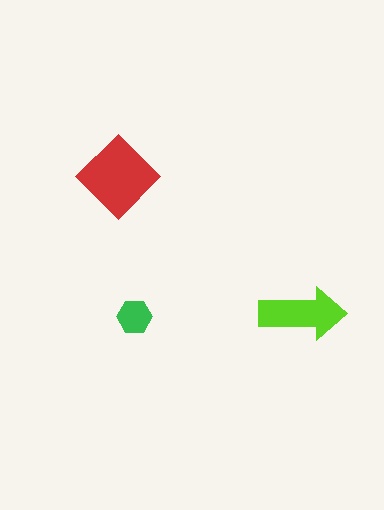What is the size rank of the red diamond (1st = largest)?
1st.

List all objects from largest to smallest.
The red diamond, the lime arrow, the green hexagon.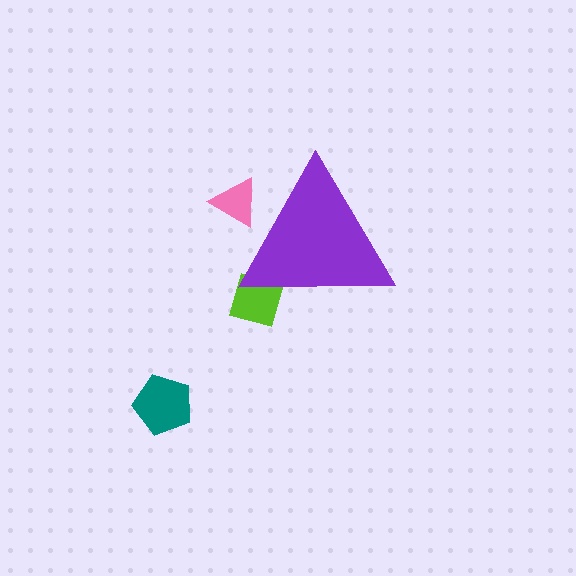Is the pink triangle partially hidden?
Yes, the pink triangle is partially hidden behind the purple triangle.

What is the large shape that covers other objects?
A purple triangle.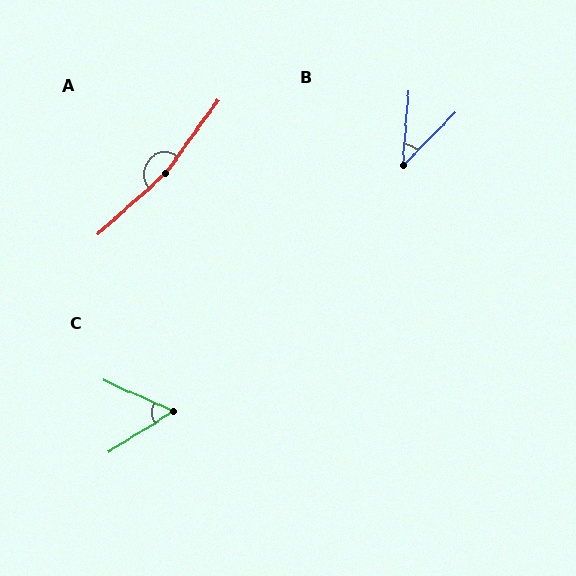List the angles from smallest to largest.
B (41°), C (56°), A (167°).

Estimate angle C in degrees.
Approximately 56 degrees.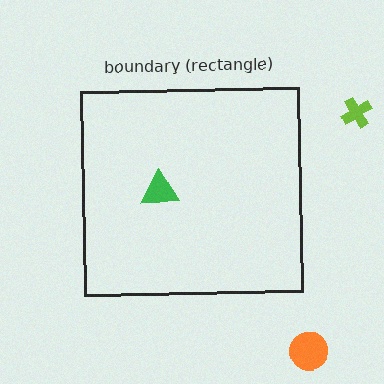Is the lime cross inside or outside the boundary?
Outside.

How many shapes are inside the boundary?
1 inside, 2 outside.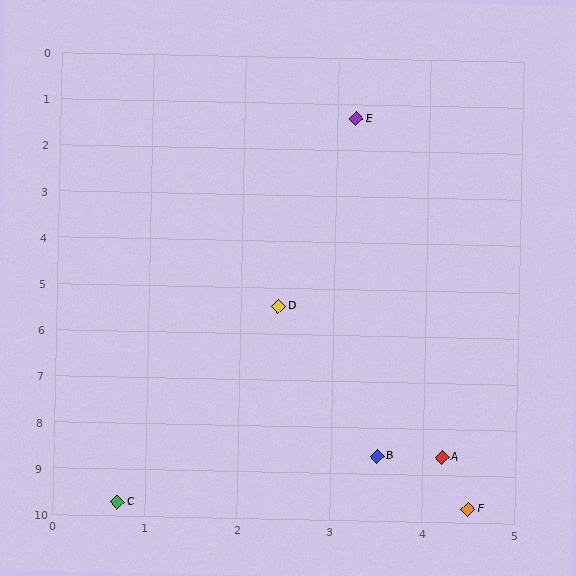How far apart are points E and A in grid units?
Points E and A are about 7.4 grid units apart.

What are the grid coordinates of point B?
Point B is at approximately (3.5, 8.6).